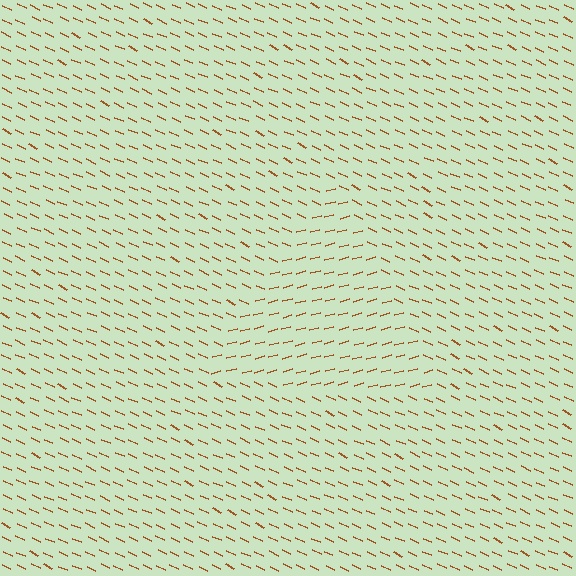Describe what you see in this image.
The image is filled with small brown line segments. A triangle region in the image has lines oriented differently from the surrounding lines, creating a visible texture boundary.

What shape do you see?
I see a triangle.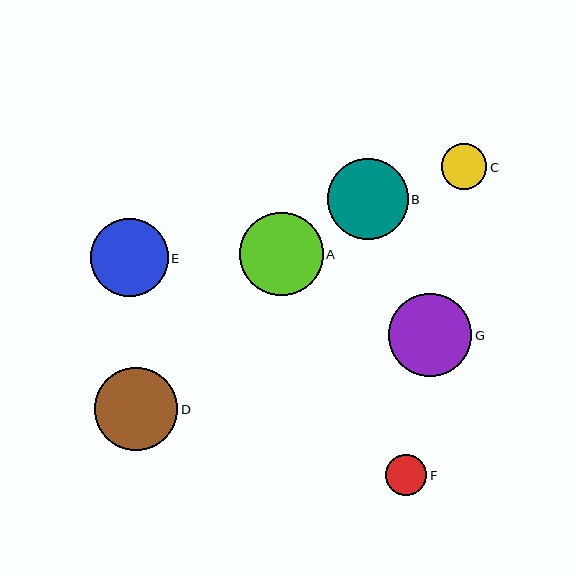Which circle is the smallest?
Circle F is the smallest with a size of approximately 42 pixels.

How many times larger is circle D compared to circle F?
Circle D is approximately 2.0 times the size of circle F.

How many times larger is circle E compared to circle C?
Circle E is approximately 1.7 times the size of circle C.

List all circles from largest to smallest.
From largest to smallest: A, G, D, B, E, C, F.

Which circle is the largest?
Circle A is the largest with a size of approximately 84 pixels.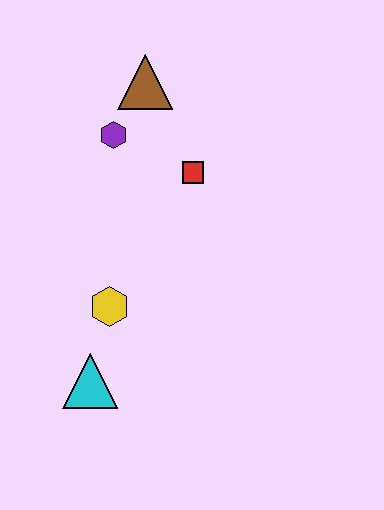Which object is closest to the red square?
The purple hexagon is closest to the red square.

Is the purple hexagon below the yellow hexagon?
No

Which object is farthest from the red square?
The cyan triangle is farthest from the red square.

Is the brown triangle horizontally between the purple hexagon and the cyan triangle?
No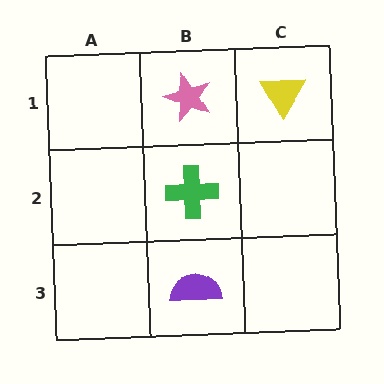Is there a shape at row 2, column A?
No, that cell is empty.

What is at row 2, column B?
A green cross.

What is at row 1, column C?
A yellow triangle.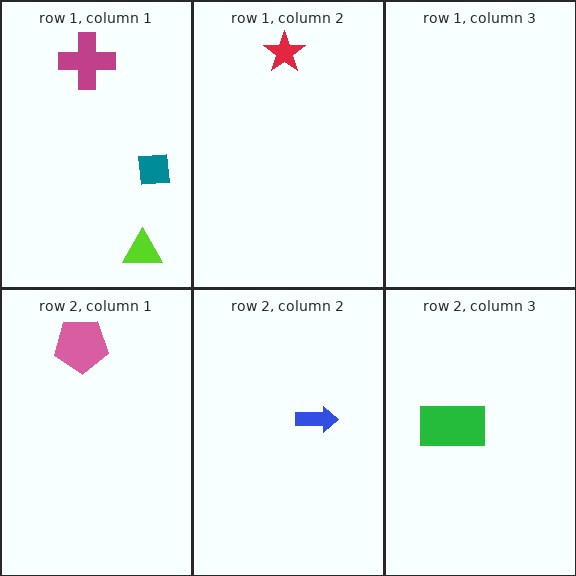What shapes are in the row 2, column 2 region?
The blue arrow.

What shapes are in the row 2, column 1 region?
The pink pentagon.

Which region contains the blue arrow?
The row 2, column 2 region.